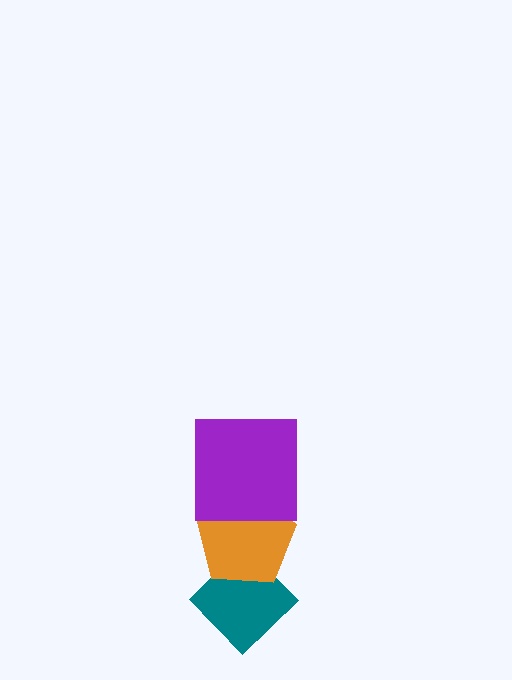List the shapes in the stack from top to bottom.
From top to bottom: the purple square, the orange pentagon, the teal diamond.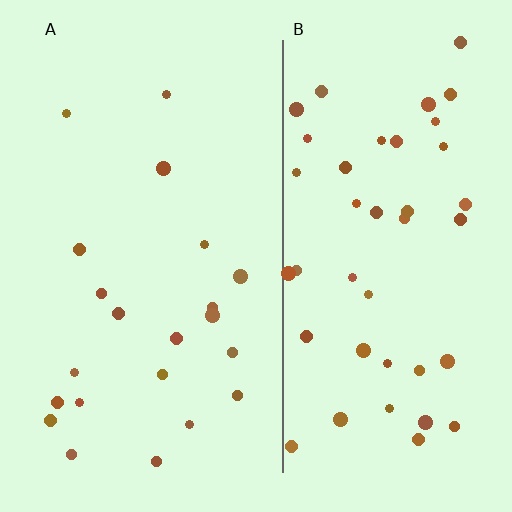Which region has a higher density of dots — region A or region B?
B (the right).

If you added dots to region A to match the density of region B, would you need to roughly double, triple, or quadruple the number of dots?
Approximately double.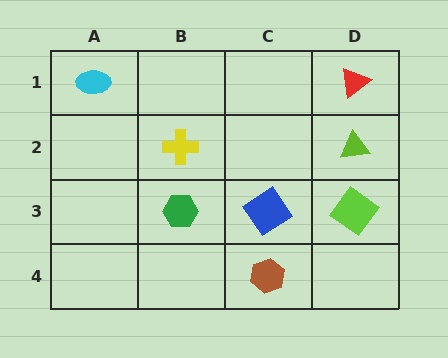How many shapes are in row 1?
2 shapes.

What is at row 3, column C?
A blue diamond.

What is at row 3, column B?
A green hexagon.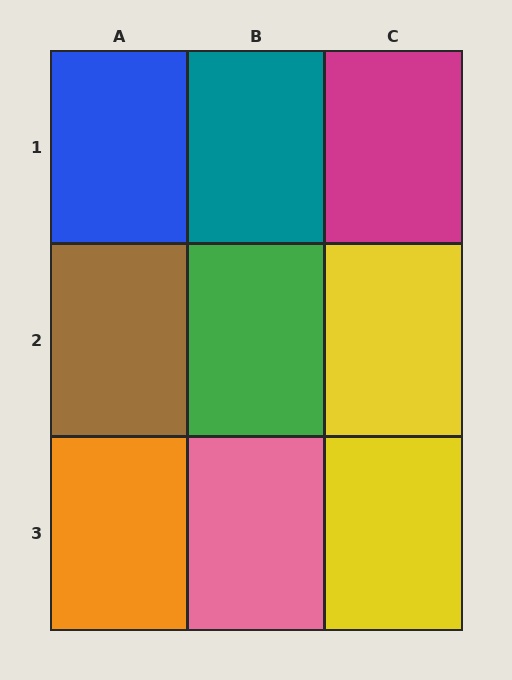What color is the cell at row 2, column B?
Green.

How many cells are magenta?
1 cell is magenta.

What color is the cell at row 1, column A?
Blue.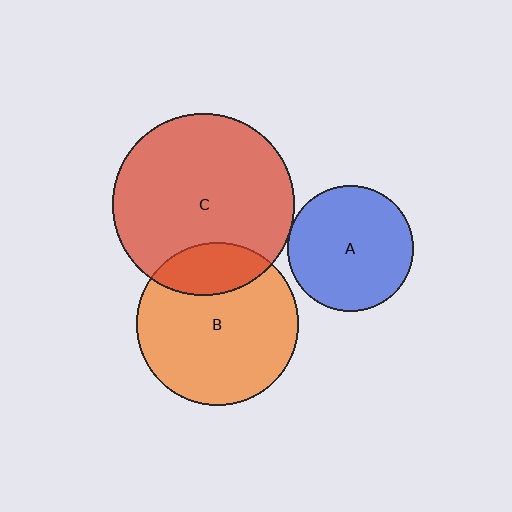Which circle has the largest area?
Circle C (red).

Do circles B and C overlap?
Yes.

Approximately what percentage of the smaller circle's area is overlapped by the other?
Approximately 20%.